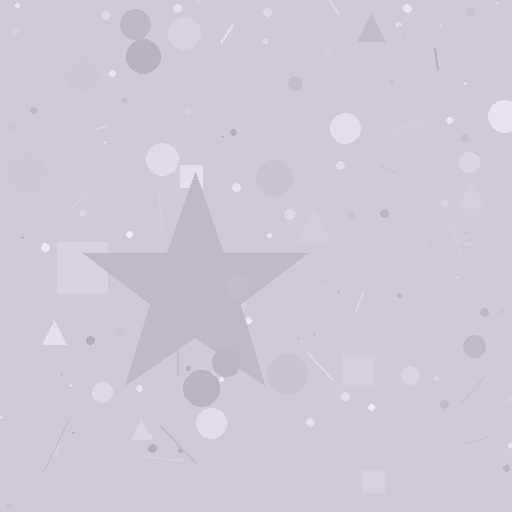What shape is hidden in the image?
A star is hidden in the image.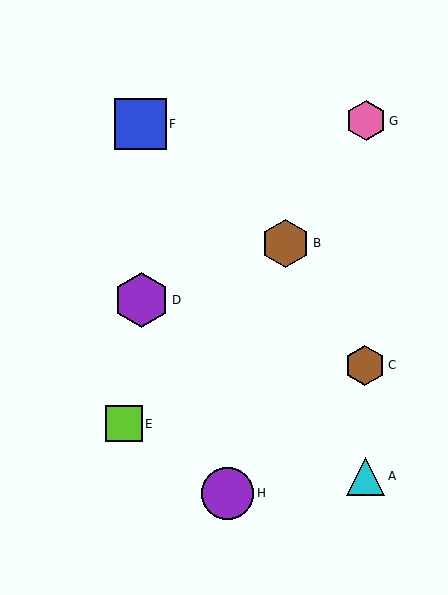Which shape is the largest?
The purple hexagon (labeled D) is the largest.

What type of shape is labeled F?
Shape F is a blue square.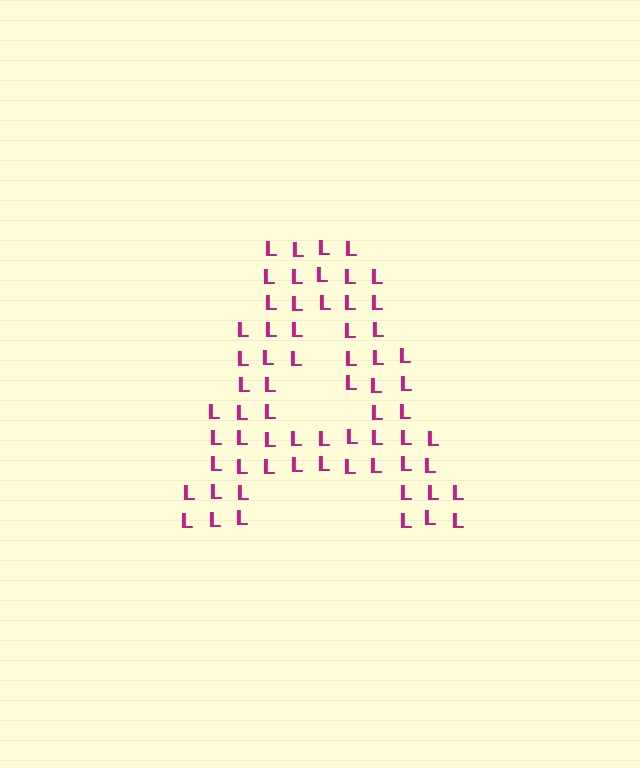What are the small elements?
The small elements are letter L's.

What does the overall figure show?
The overall figure shows the letter A.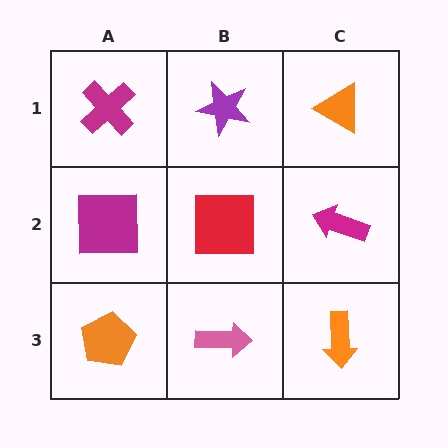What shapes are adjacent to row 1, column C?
A magenta arrow (row 2, column C), a purple star (row 1, column B).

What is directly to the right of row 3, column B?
An orange arrow.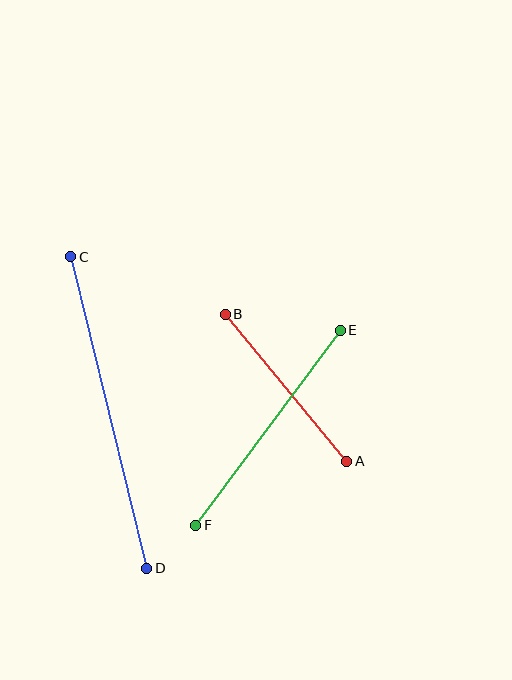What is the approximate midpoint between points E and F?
The midpoint is at approximately (268, 428) pixels.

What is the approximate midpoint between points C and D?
The midpoint is at approximately (109, 412) pixels.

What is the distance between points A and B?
The distance is approximately 191 pixels.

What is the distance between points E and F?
The distance is approximately 243 pixels.